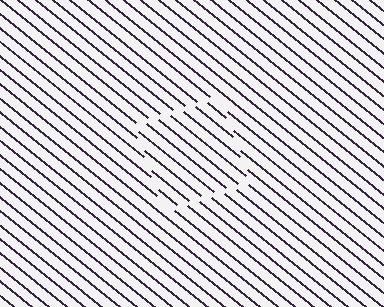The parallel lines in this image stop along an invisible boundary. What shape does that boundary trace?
An illusory square. The interior of the shape contains the same grating, shifted by half a period — the contour is defined by the phase discontinuity where line-ends from the inner and outer gratings abut.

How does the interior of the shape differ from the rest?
The interior of the shape contains the same grating, shifted by half a period — the contour is defined by the phase discontinuity where line-ends from the inner and outer gratings abut.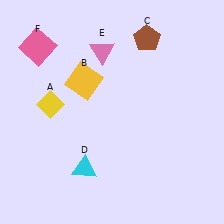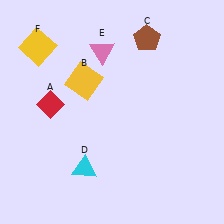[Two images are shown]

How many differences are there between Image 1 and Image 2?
There are 2 differences between the two images.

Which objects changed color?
A changed from yellow to red. F changed from pink to yellow.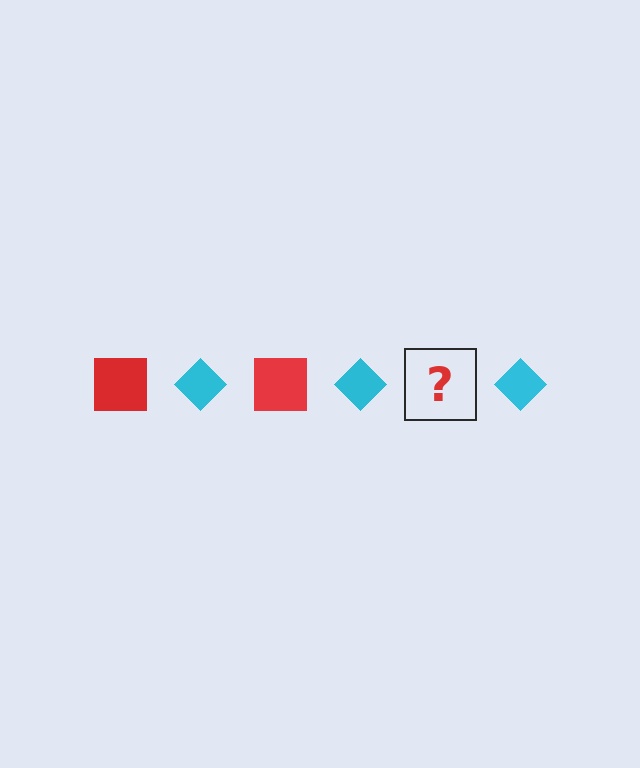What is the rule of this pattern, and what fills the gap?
The rule is that the pattern alternates between red square and cyan diamond. The gap should be filled with a red square.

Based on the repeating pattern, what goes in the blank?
The blank should be a red square.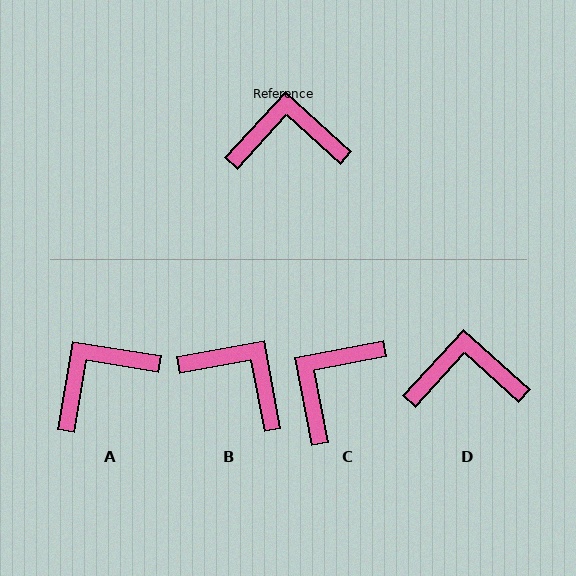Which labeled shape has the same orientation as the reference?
D.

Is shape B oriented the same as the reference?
No, it is off by about 37 degrees.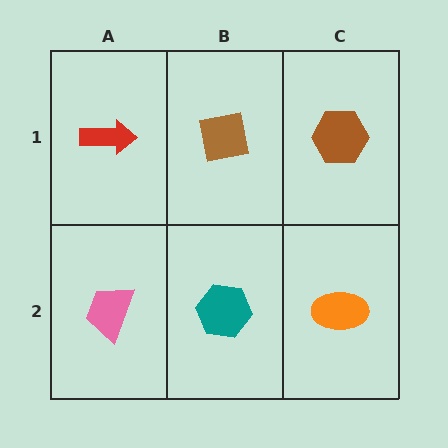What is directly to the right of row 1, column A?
A brown square.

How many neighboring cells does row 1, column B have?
3.